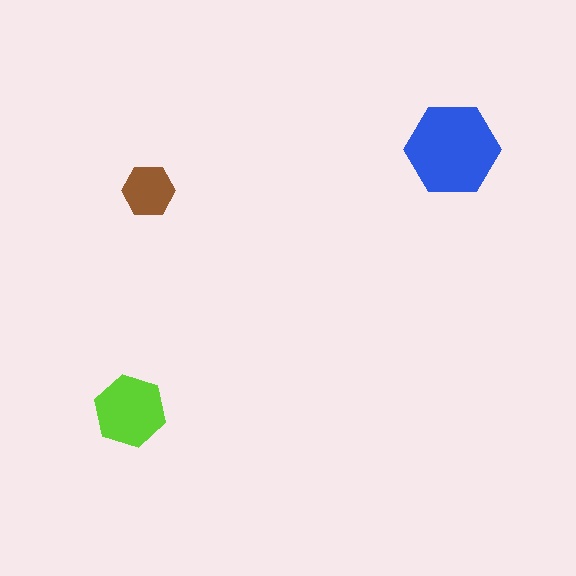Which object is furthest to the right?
The blue hexagon is rightmost.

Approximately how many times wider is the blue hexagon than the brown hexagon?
About 2 times wider.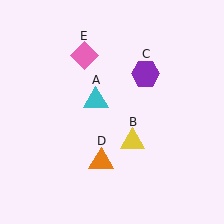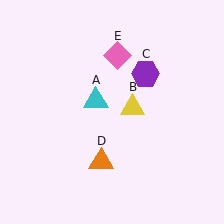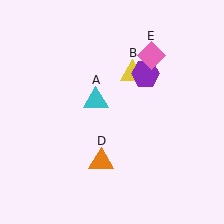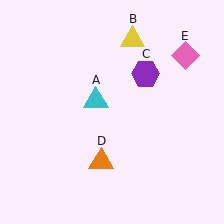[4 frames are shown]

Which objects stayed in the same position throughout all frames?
Cyan triangle (object A) and purple hexagon (object C) and orange triangle (object D) remained stationary.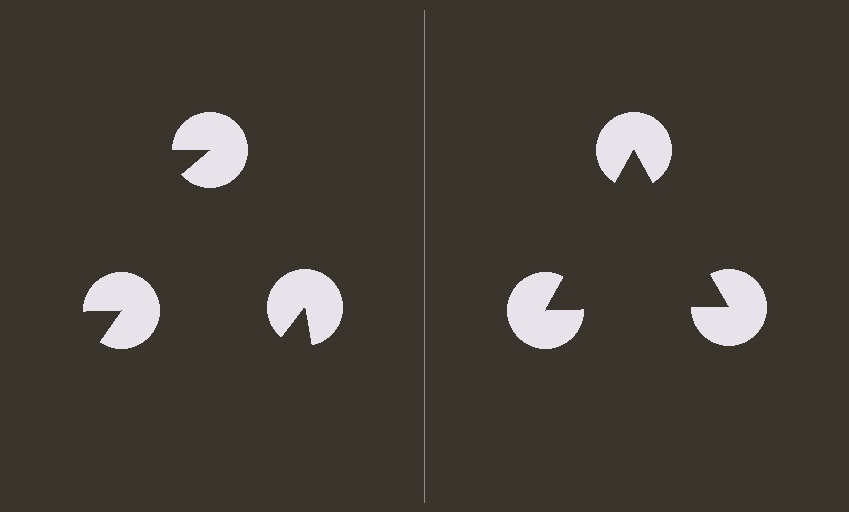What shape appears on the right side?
An illusory triangle.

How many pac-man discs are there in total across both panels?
6 — 3 on each side.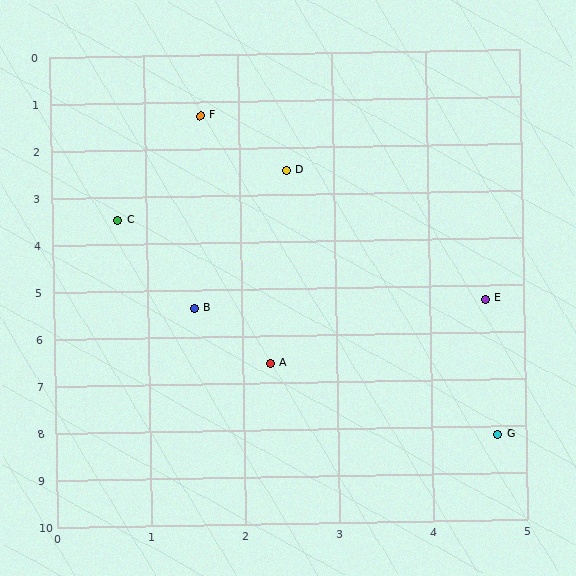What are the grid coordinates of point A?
Point A is at approximately (2.3, 6.6).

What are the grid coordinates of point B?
Point B is at approximately (1.5, 5.4).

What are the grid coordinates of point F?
Point F is at approximately (1.6, 1.3).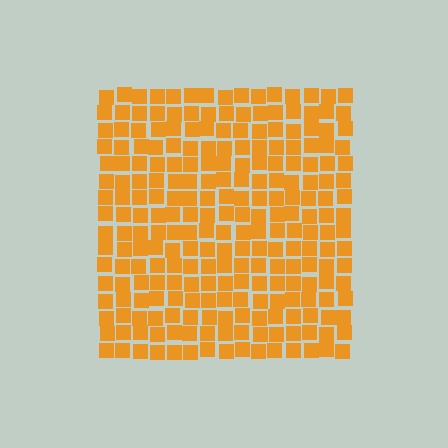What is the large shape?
The large shape is a square.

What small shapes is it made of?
It is made of small squares.